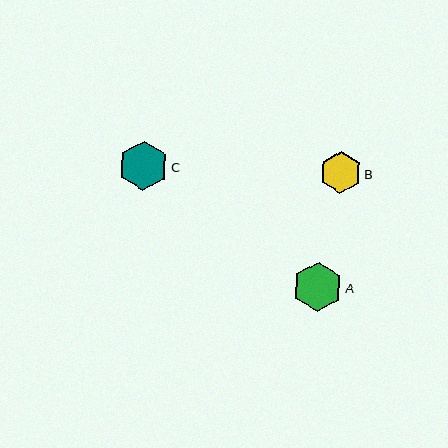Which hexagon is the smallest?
Hexagon B is the smallest with a size of approximately 42 pixels.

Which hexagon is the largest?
Hexagon C is the largest with a size of approximately 49 pixels.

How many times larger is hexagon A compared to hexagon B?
Hexagon A is approximately 1.2 times the size of hexagon B.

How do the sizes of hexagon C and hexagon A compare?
Hexagon C and hexagon A are approximately the same size.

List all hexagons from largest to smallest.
From largest to smallest: C, A, B.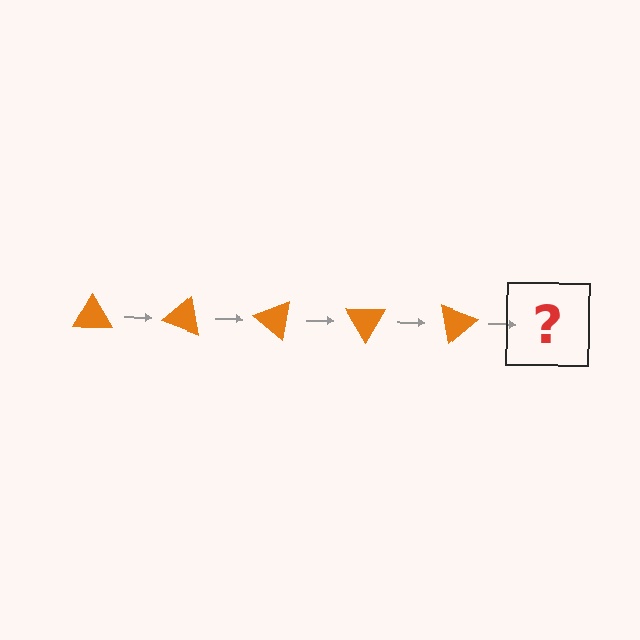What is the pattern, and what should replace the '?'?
The pattern is that the triangle rotates 20 degrees each step. The '?' should be an orange triangle rotated 100 degrees.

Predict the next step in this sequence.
The next step is an orange triangle rotated 100 degrees.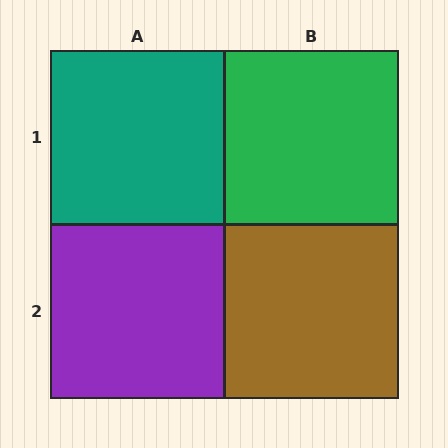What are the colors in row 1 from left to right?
Teal, green.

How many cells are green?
1 cell is green.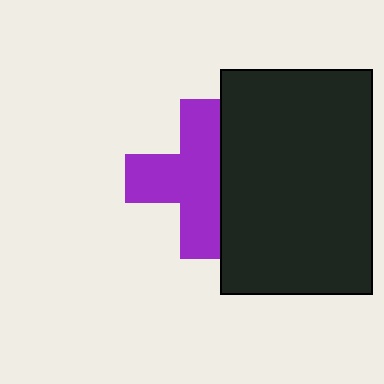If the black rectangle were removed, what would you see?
You would see the complete purple cross.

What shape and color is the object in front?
The object in front is a black rectangle.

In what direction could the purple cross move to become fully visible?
The purple cross could move left. That would shift it out from behind the black rectangle entirely.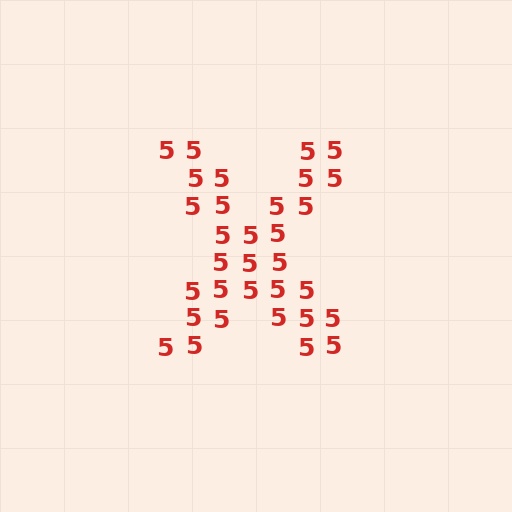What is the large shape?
The large shape is the letter X.